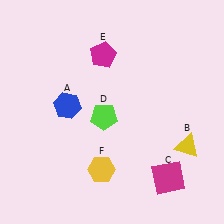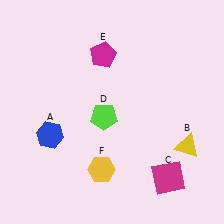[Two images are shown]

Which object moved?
The blue hexagon (A) moved down.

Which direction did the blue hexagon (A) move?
The blue hexagon (A) moved down.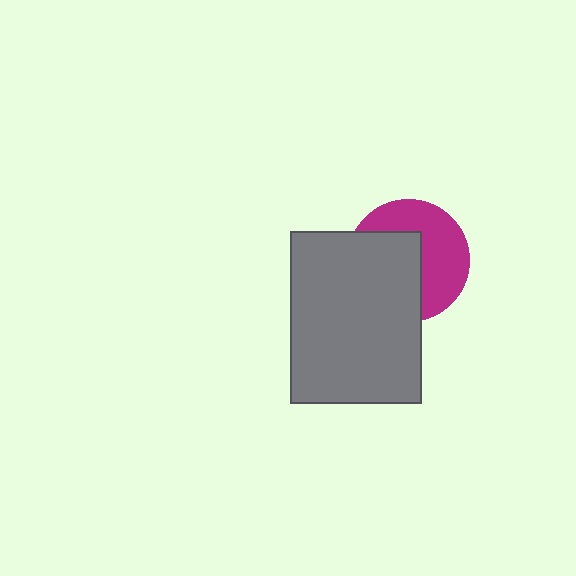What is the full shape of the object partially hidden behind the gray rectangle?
The partially hidden object is a magenta circle.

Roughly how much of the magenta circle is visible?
About half of it is visible (roughly 51%).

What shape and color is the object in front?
The object in front is a gray rectangle.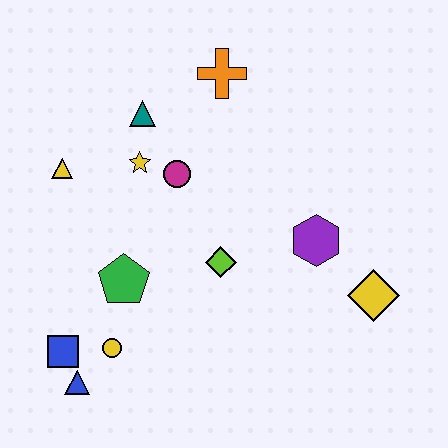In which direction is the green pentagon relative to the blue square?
The green pentagon is above the blue square.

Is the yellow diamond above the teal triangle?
No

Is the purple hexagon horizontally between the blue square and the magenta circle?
No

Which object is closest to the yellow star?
The magenta circle is closest to the yellow star.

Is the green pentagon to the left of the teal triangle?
Yes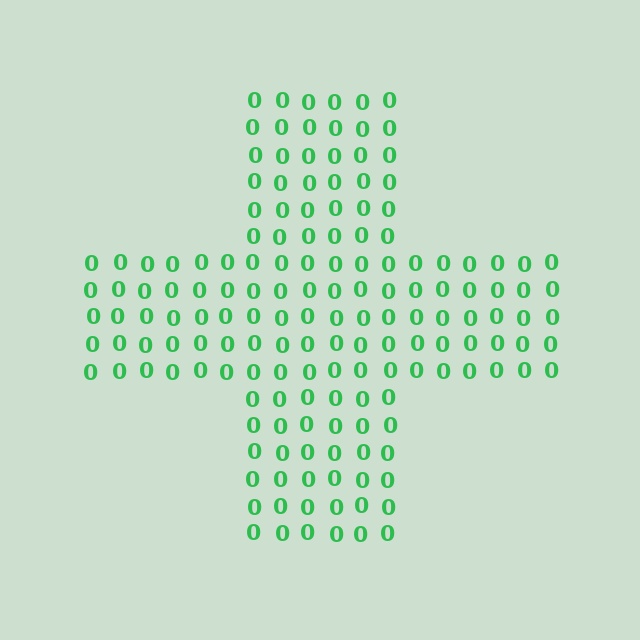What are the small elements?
The small elements are digit 0's.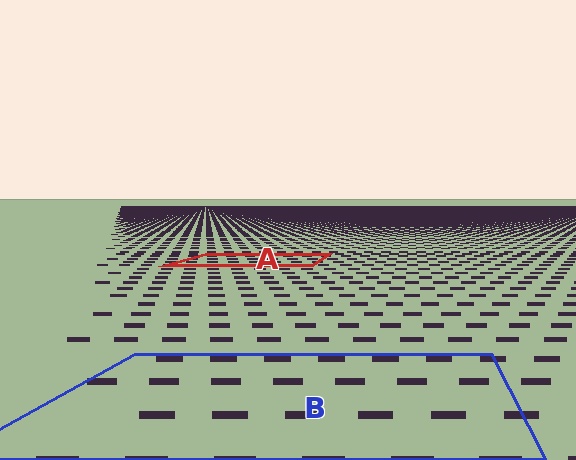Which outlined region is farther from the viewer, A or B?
Region A is farther from the viewer — the texture elements inside it appear smaller and more densely packed.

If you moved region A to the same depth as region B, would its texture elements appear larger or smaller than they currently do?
They would appear larger. At a closer depth, the same texture elements are projected at a bigger on-screen size.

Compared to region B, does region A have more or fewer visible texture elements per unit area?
Region A has more texture elements per unit area — they are packed more densely because it is farther away.